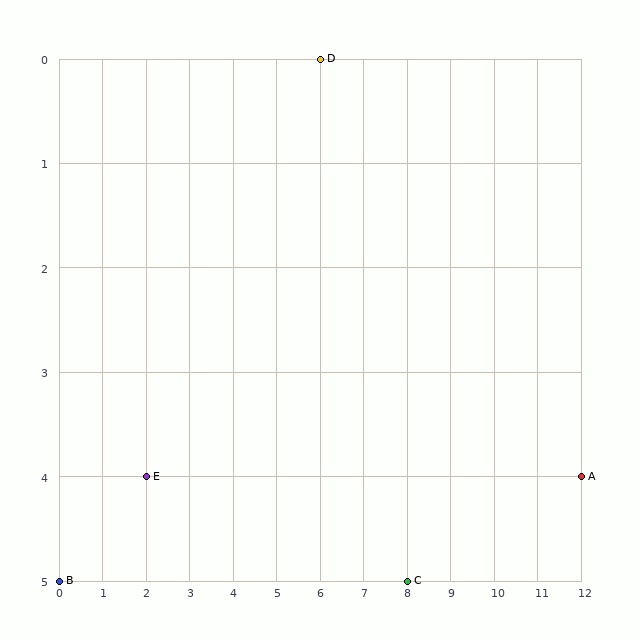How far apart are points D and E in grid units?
Points D and E are 4 columns and 4 rows apart (about 5.7 grid units diagonally).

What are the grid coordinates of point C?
Point C is at grid coordinates (8, 5).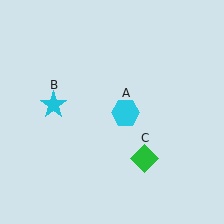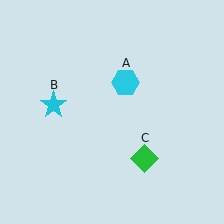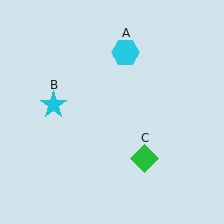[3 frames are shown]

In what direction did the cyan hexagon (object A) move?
The cyan hexagon (object A) moved up.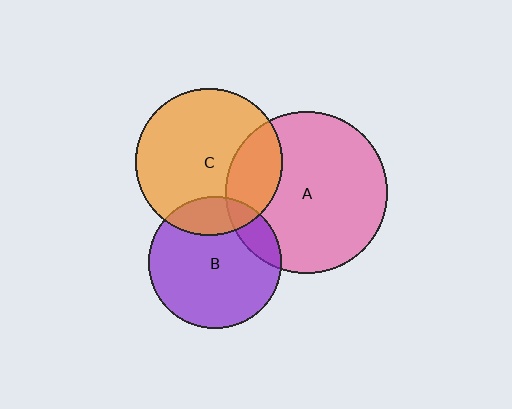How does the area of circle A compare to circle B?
Approximately 1.5 times.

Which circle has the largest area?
Circle A (pink).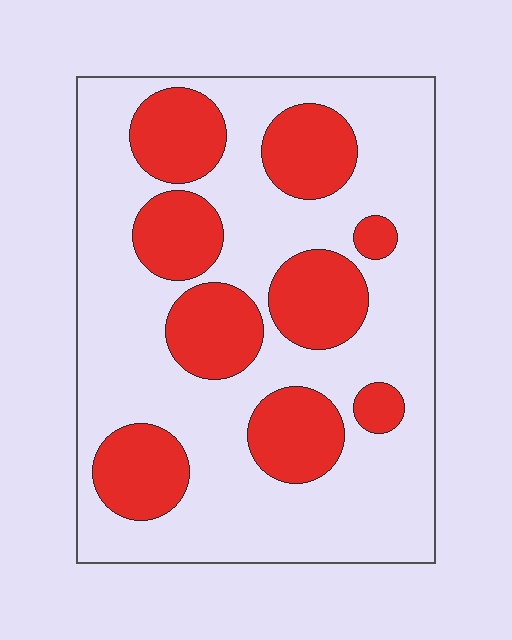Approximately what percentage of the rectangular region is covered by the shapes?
Approximately 30%.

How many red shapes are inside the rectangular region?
9.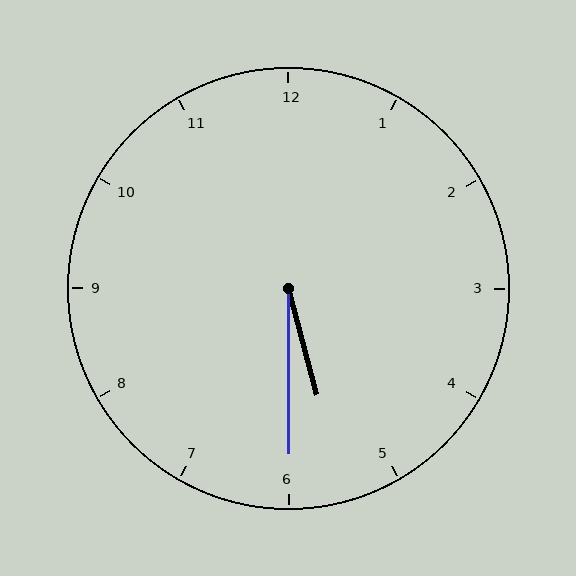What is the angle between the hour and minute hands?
Approximately 15 degrees.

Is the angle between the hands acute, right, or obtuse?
It is acute.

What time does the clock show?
5:30.